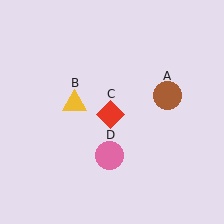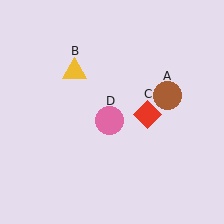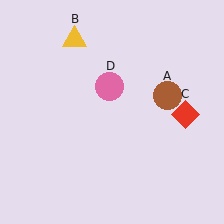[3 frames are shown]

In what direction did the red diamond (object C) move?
The red diamond (object C) moved right.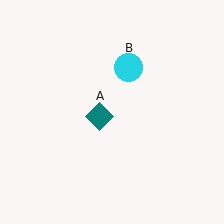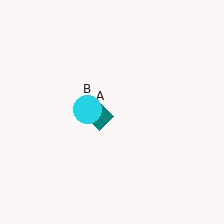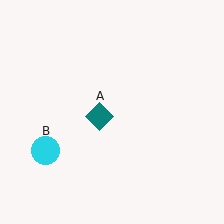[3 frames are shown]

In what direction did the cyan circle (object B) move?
The cyan circle (object B) moved down and to the left.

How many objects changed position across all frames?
1 object changed position: cyan circle (object B).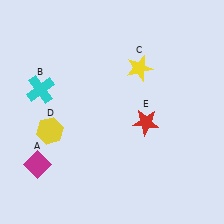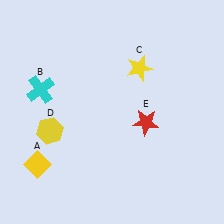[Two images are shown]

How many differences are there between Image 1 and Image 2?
There is 1 difference between the two images.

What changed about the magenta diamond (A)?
In Image 1, A is magenta. In Image 2, it changed to yellow.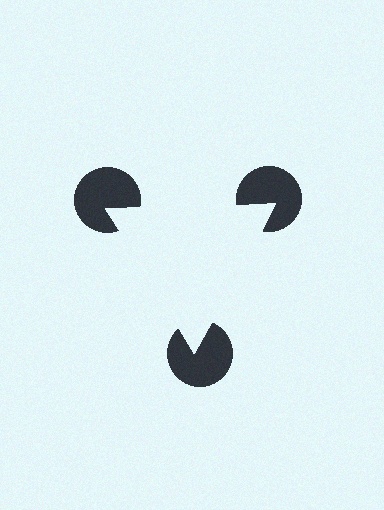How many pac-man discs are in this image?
There are 3 — one at each vertex of the illusory triangle.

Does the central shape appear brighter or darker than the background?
It typically appears slightly brighter than the background, even though no actual brightness change is drawn.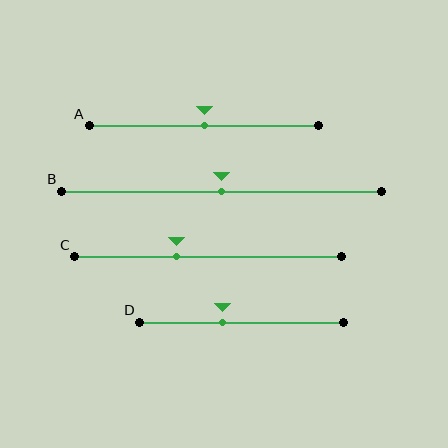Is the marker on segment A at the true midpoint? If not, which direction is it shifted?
Yes, the marker on segment A is at the true midpoint.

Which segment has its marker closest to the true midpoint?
Segment A has its marker closest to the true midpoint.